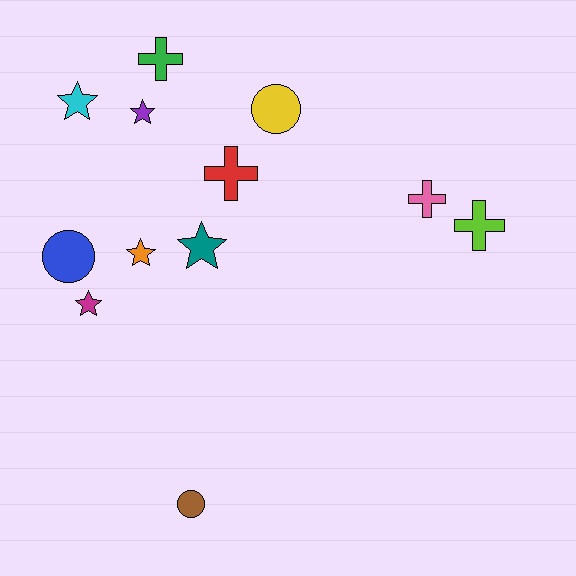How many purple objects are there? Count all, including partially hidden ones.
There is 1 purple object.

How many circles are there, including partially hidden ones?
There are 3 circles.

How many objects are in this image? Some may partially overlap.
There are 12 objects.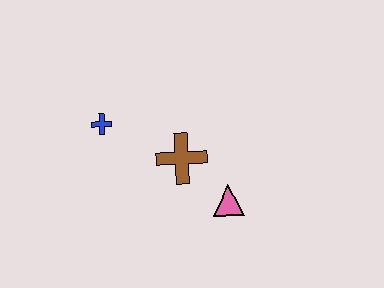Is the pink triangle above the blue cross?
No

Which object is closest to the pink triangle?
The brown cross is closest to the pink triangle.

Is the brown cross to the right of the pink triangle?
No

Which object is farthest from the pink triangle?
The blue cross is farthest from the pink triangle.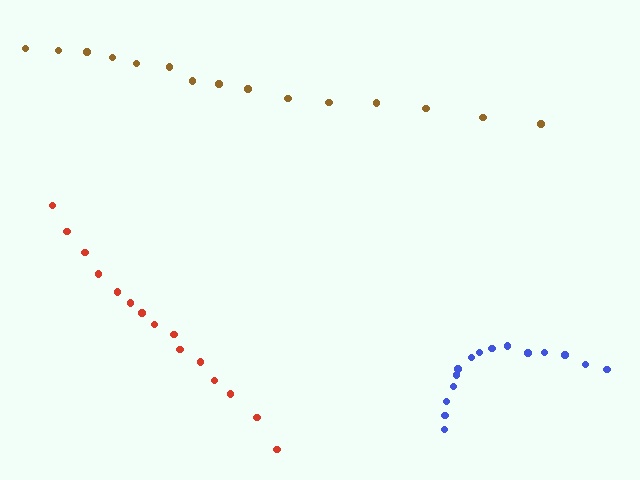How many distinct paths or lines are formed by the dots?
There are 3 distinct paths.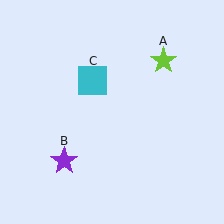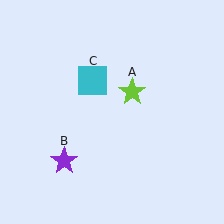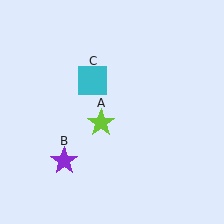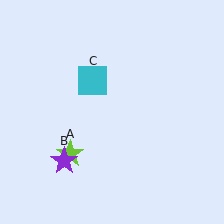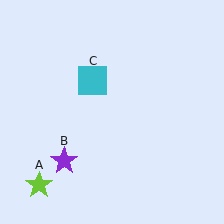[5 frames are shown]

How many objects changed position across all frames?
1 object changed position: lime star (object A).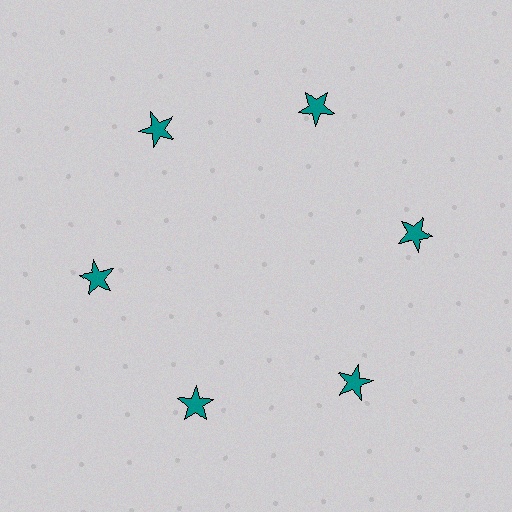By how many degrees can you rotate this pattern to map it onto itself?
The pattern maps onto itself every 60 degrees of rotation.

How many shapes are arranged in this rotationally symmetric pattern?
There are 6 shapes, arranged in 6 groups of 1.